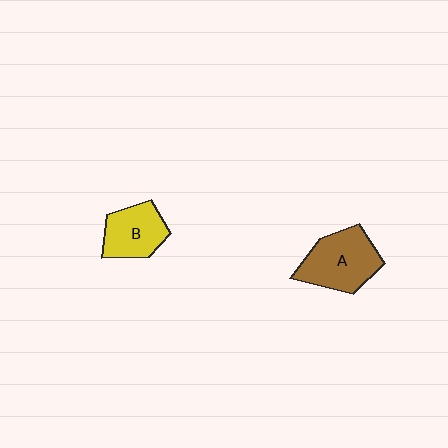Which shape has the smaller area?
Shape B (yellow).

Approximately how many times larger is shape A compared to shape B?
Approximately 1.3 times.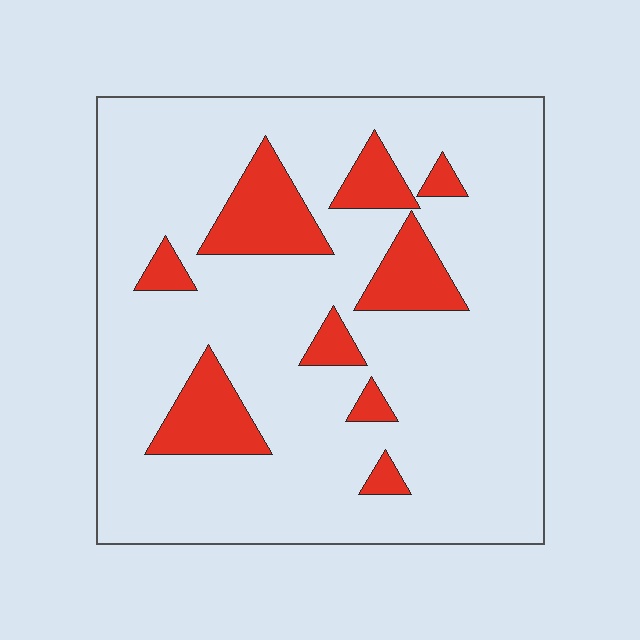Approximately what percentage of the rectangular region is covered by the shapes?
Approximately 15%.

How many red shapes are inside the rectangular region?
9.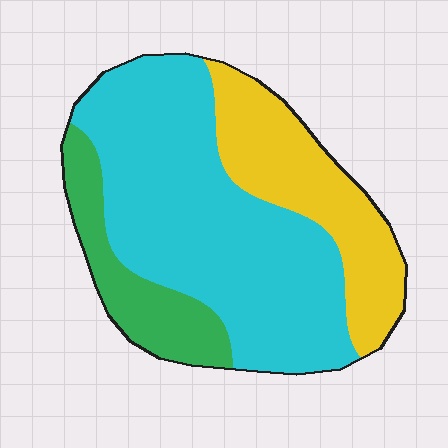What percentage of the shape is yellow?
Yellow covers about 25% of the shape.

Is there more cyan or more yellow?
Cyan.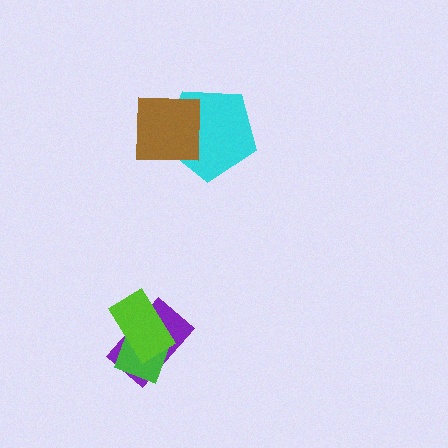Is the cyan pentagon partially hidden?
Yes, it is partially covered by another shape.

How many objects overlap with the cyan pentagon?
1 object overlaps with the cyan pentagon.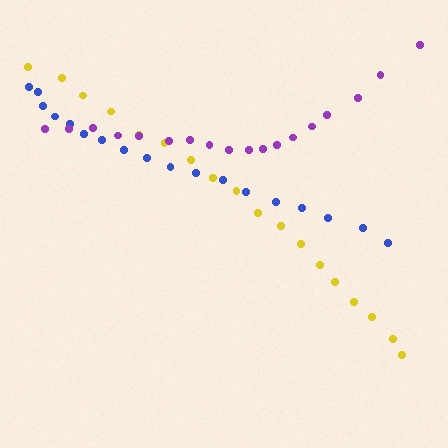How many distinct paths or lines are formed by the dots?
There are 3 distinct paths.